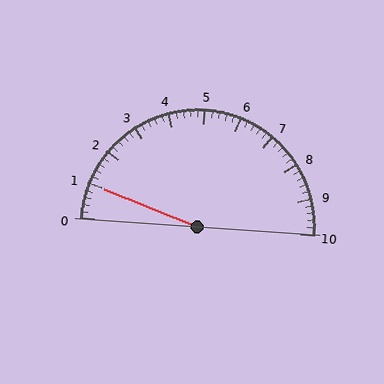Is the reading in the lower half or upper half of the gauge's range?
The reading is in the lower half of the range (0 to 10).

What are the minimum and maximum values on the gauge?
The gauge ranges from 0 to 10.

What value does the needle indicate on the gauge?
The needle indicates approximately 1.0.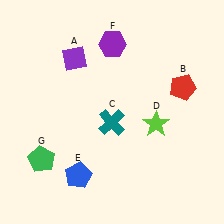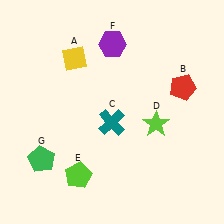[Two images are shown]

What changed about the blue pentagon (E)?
In Image 1, E is blue. In Image 2, it changed to lime.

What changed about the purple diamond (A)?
In Image 1, A is purple. In Image 2, it changed to yellow.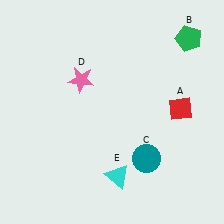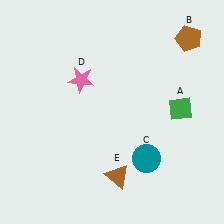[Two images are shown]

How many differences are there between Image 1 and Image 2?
There are 3 differences between the two images.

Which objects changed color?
A changed from red to green. B changed from green to brown. E changed from cyan to brown.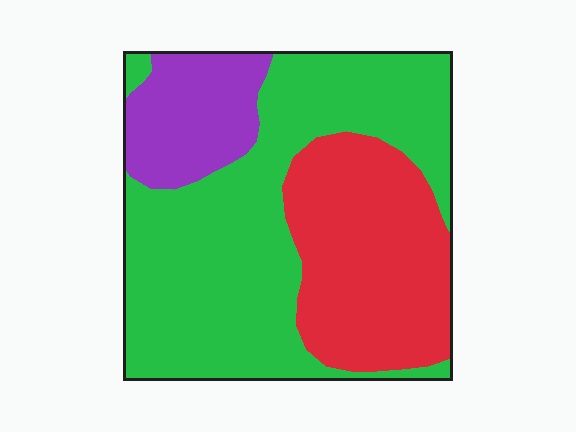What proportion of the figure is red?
Red covers around 30% of the figure.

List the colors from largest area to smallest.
From largest to smallest: green, red, purple.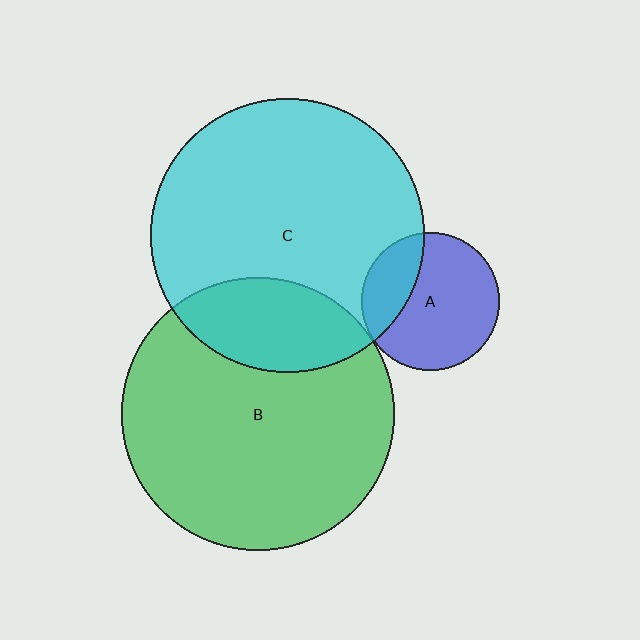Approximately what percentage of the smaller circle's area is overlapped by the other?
Approximately 25%.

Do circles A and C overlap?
Yes.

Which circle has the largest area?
Circle C (cyan).